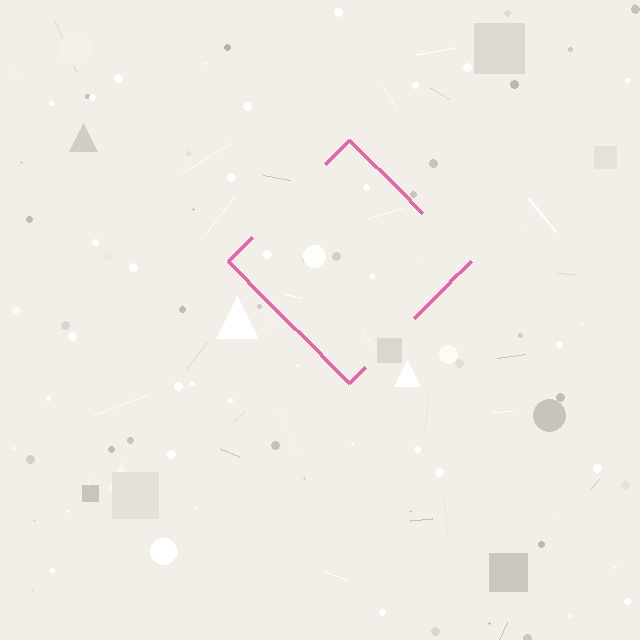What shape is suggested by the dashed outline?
The dashed outline suggests a diamond.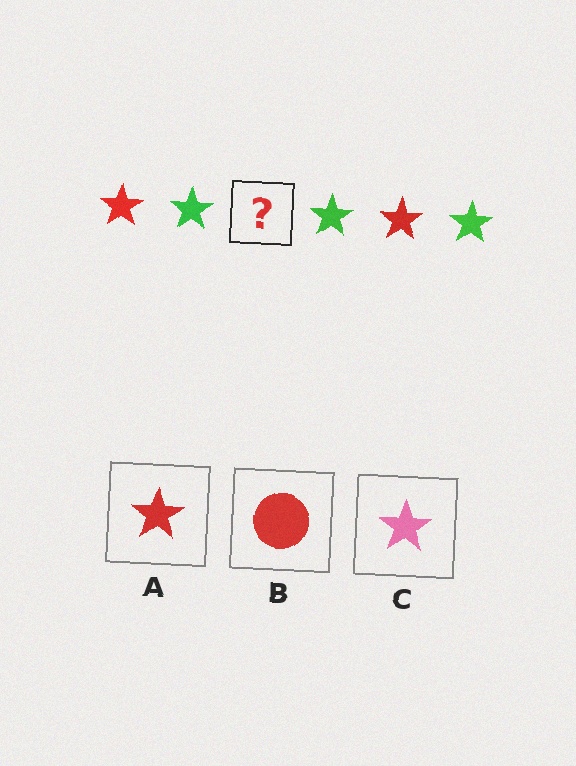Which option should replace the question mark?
Option A.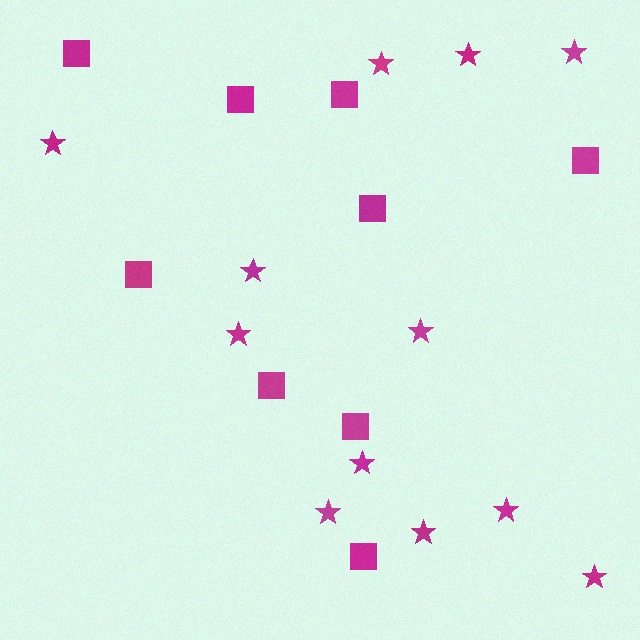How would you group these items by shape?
There are 2 groups: one group of squares (9) and one group of stars (12).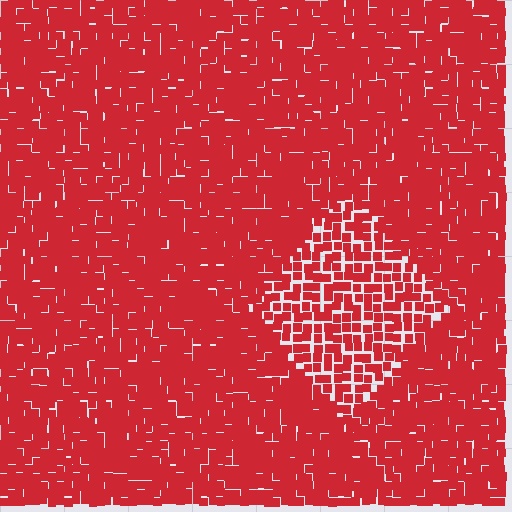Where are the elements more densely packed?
The elements are more densely packed outside the diamond boundary.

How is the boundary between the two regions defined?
The boundary is defined by a change in element density (approximately 1.6x ratio). All elements are the same color, size, and shape.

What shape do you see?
I see a diamond.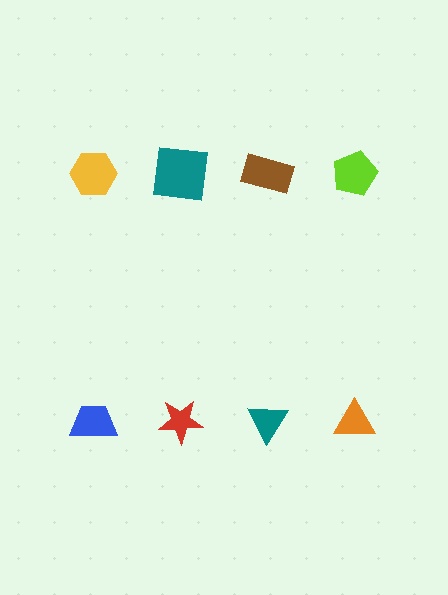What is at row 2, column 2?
A red star.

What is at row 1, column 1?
A yellow hexagon.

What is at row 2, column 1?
A blue trapezoid.